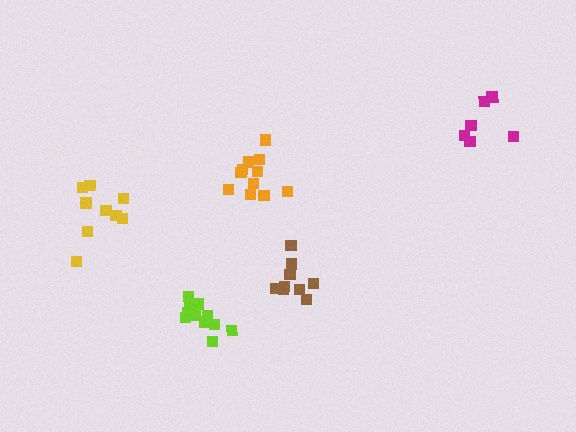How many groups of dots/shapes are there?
There are 5 groups.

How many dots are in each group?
Group 1: 6 dots, Group 2: 9 dots, Group 3: 11 dots, Group 4: 9 dots, Group 5: 11 dots (46 total).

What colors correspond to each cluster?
The clusters are colored: magenta, brown, lime, yellow, orange.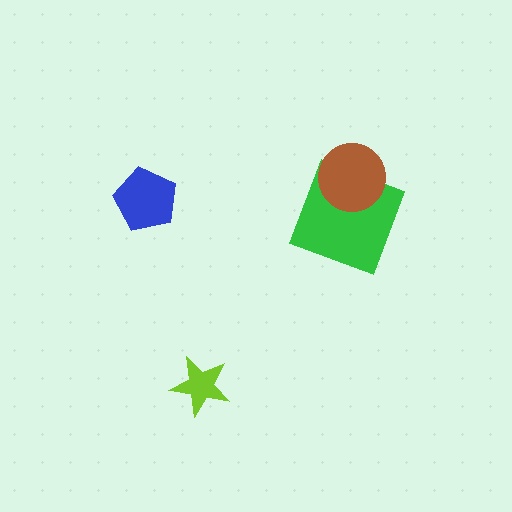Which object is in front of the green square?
The brown circle is in front of the green square.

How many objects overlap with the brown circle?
1 object overlaps with the brown circle.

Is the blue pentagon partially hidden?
No, no other shape covers it.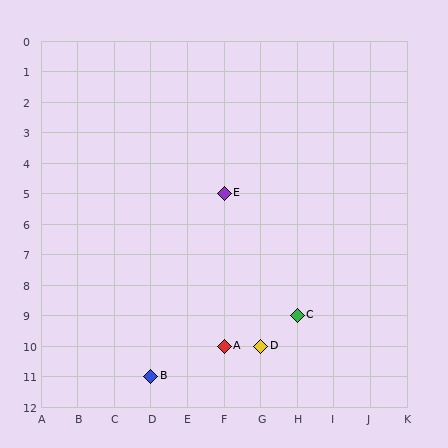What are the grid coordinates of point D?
Point D is at grid coordinates (G, 10).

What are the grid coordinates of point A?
Point A is at grid coordinates (F, 10).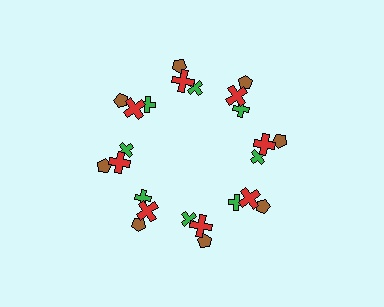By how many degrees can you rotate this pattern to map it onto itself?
The pattern maps onto itself every 45 degrees of rotation.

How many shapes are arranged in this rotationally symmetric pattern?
There are 24 shapes, arranged in 8 groups of 3.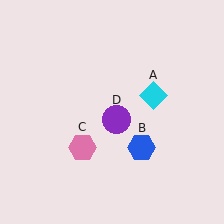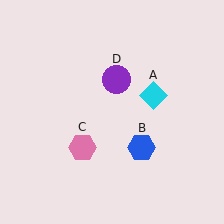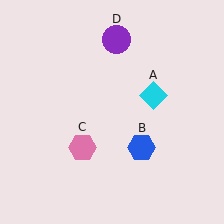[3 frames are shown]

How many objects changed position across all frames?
1 object changed position: purple circle (object D).